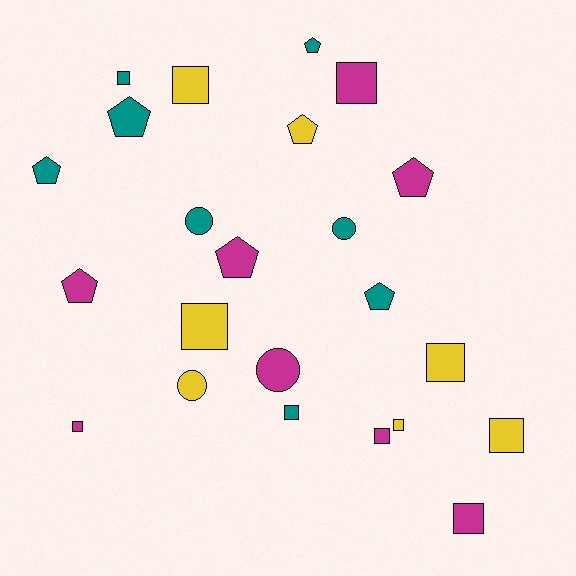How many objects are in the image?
There are 23 objects.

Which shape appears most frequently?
Square, with 11 objects.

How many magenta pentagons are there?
There are 3 magenta pentagons.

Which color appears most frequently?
Magenta, with 8 objects.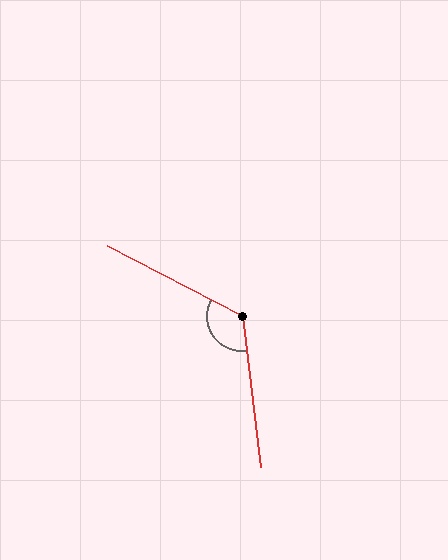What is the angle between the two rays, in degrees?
Approximately 124 degrees.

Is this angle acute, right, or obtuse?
It is obtuse.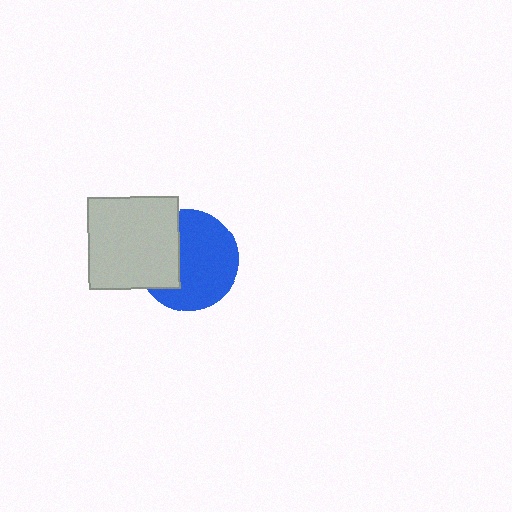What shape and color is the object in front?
The object in front is a light gray square.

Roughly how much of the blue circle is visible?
Most of it is visible (roughly 67%).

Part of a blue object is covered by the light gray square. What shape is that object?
It is a circle.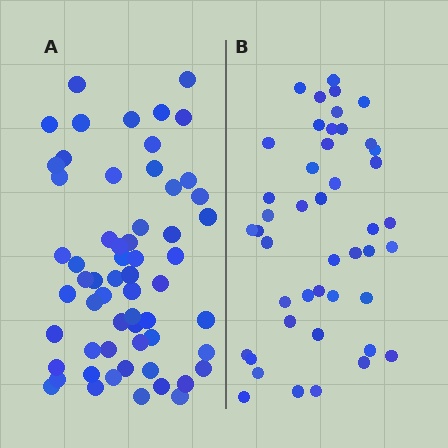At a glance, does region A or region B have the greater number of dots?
Region A (the left region) has more dots.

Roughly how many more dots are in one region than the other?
Region A has approximately 15 more dots than region B.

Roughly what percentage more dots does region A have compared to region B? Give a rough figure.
About 35% more.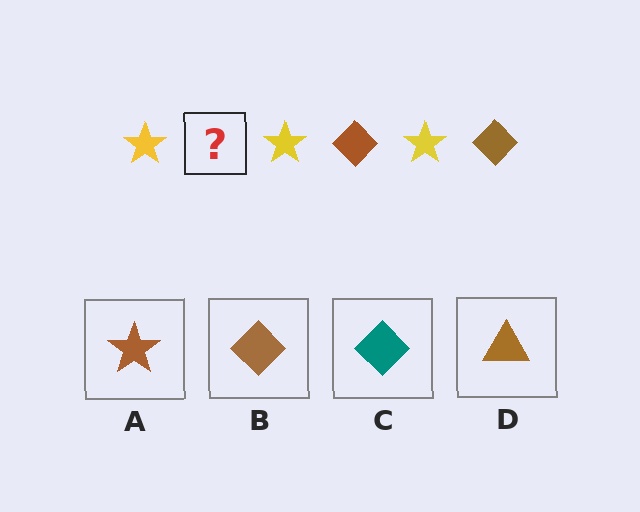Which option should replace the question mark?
Option B.